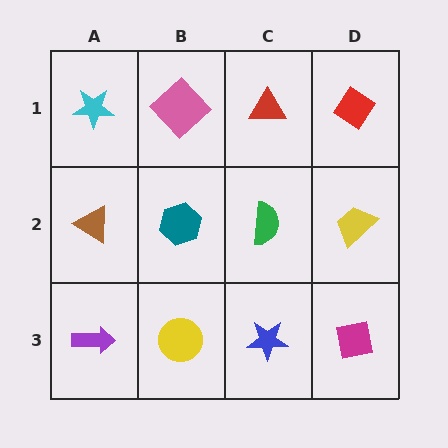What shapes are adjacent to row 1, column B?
A teal hexagon (row 2, column B), a cyan star (row 1, column A), a red triangle (row 1, column C).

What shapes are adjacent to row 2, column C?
A red triangle (row 1, column C), a blue star (row 3, column C), a teal hexagon (row 2, column B), a yellow trapezoid (row 2, column D).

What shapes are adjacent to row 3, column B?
A teal hexagon (row 2, column B), a purple arrow (row 3, column A), a blue star (row 3, column C).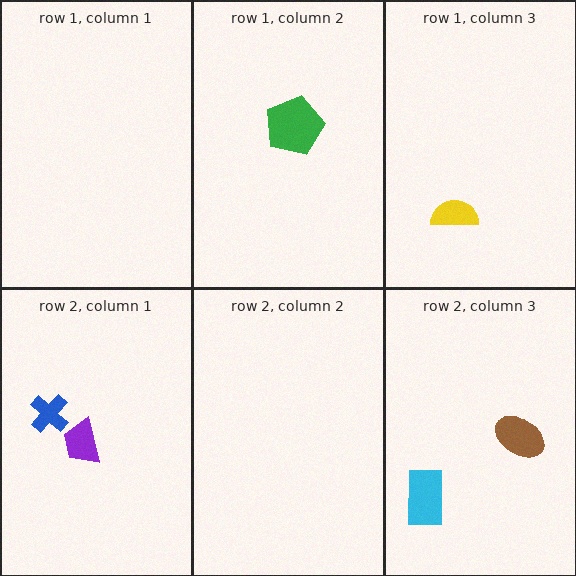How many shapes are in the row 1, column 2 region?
1.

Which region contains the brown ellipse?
The row 2, column 3 region.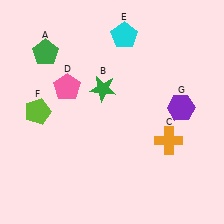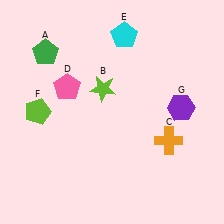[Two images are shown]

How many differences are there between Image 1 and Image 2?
There is 1 difference between the two images.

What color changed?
The star (B) changed from green in Image 1 to lime in Image 2.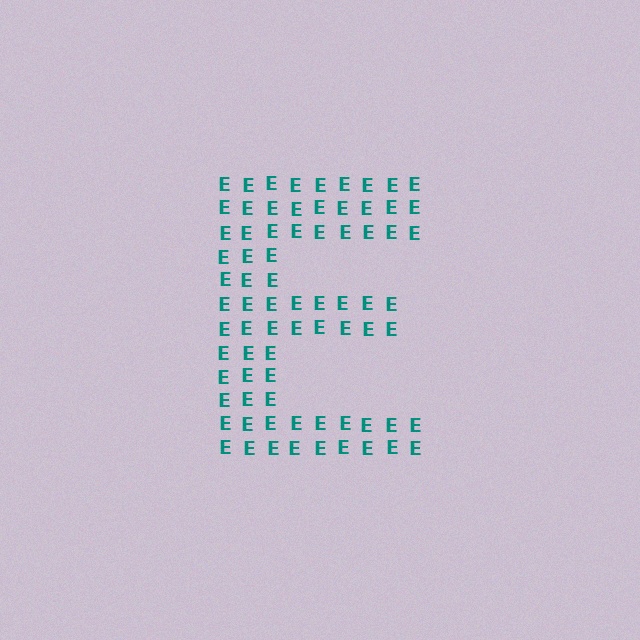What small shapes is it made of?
It is made of small letter E's.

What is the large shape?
The large shape is the letter E.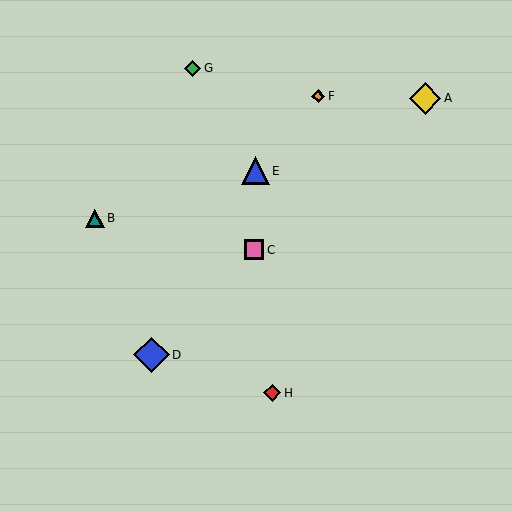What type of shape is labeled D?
Shape D is a blue diamond.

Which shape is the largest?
The blue diamond (labeled D) is the largest.